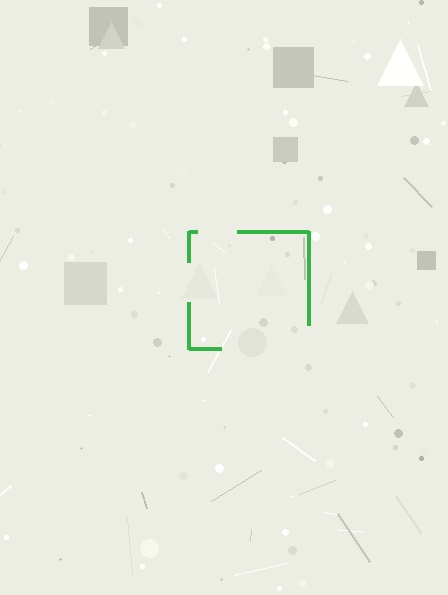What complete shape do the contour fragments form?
The contour fragments form a square.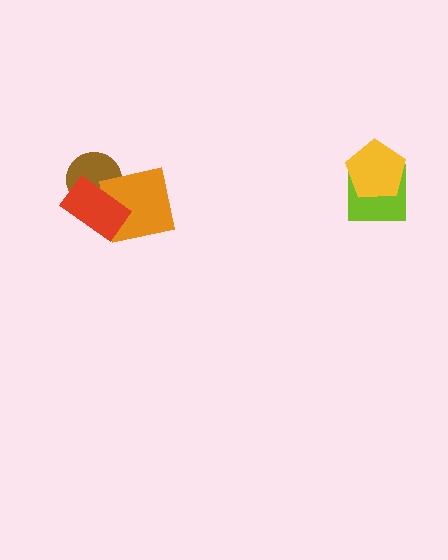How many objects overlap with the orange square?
2 objects overlap with the orange square.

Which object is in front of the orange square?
The red rectangle is in front of the orange square.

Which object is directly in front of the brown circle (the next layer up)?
The orange square is directly in front of the brown circle.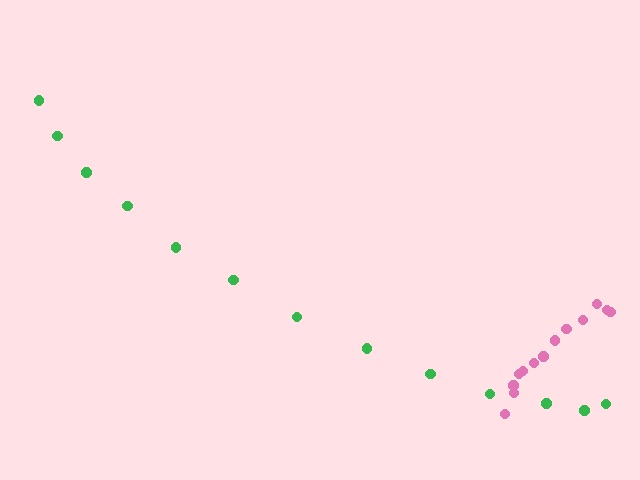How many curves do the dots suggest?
There are 2 distinct paths.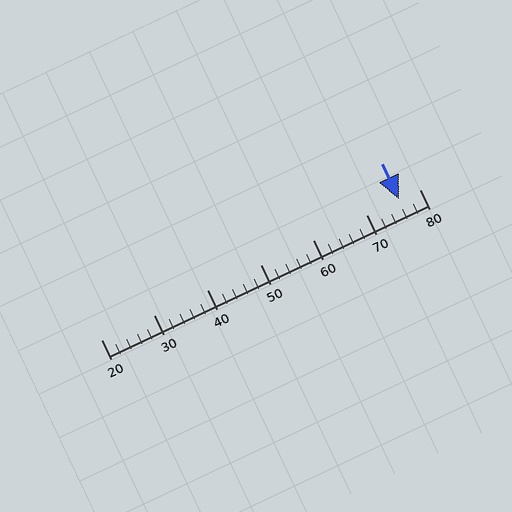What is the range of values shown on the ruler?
The ruler shows values from 20 to 80.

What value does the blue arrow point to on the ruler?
The blue arrow points to approximately 76.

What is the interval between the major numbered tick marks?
The major tick marks are spaced 10 units apart.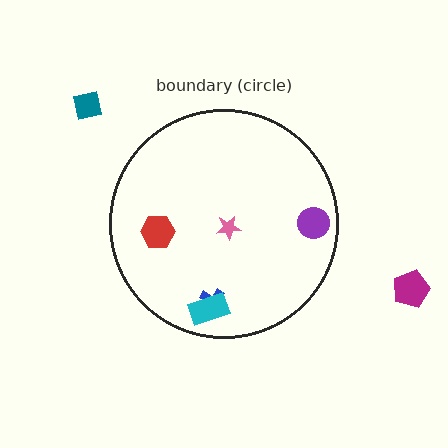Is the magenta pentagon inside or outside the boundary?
Outside.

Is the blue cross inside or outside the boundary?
Inside.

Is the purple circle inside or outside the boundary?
Inside.